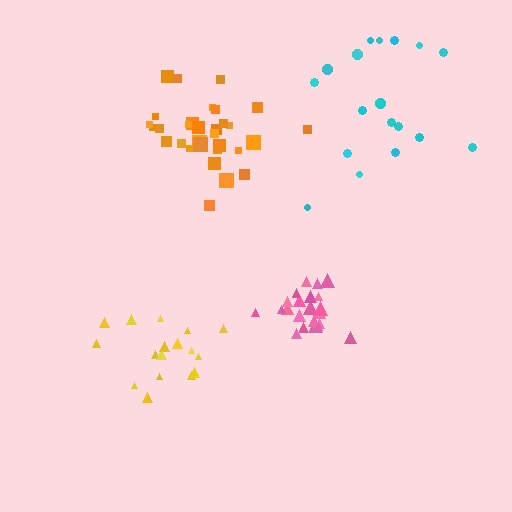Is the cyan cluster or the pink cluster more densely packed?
Pink.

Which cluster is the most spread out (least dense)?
Cyan.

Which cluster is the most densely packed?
Pink.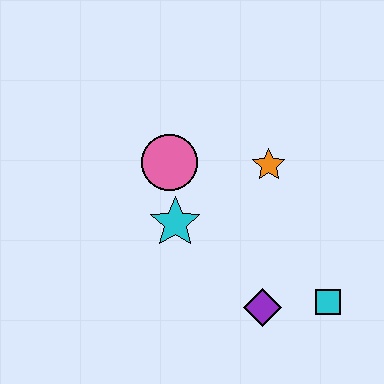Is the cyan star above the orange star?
No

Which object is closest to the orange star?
The pink circle is closest to the orange star.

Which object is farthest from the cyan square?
The pink circle is farthest from the cyan square.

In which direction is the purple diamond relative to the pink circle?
The purple diamond is below the pink circle.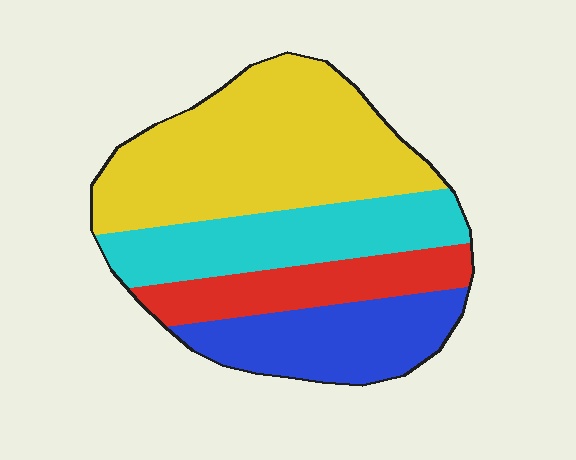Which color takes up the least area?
Red, at roughly 15%.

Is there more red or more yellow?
Yellow.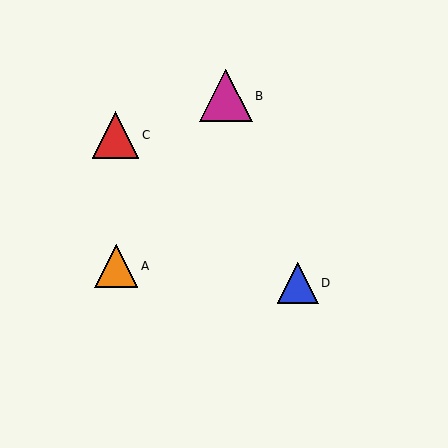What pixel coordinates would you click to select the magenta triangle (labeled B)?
Click at (226, 96) to select the magenta triangle B.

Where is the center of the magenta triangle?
The center of the magenta triangle is at (226, 96).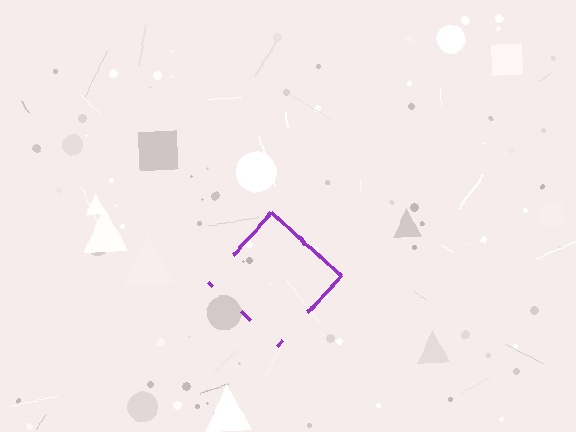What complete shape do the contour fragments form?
The contour fragments form a diamond.